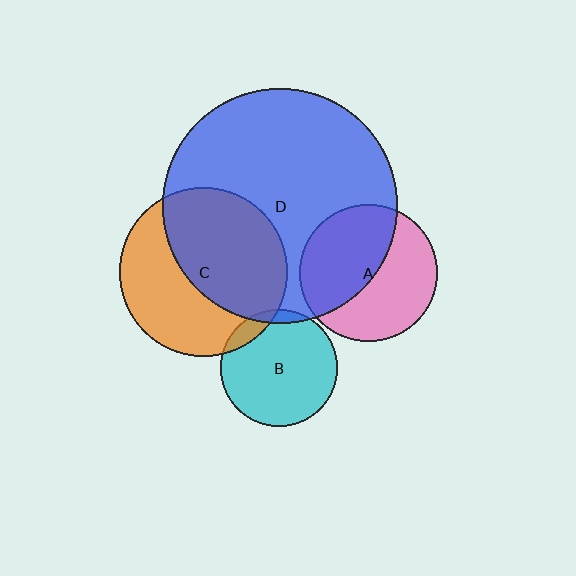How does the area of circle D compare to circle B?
Approximately 4.1 times.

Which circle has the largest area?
Circle D (blue).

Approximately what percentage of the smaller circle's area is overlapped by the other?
Approximately 55%.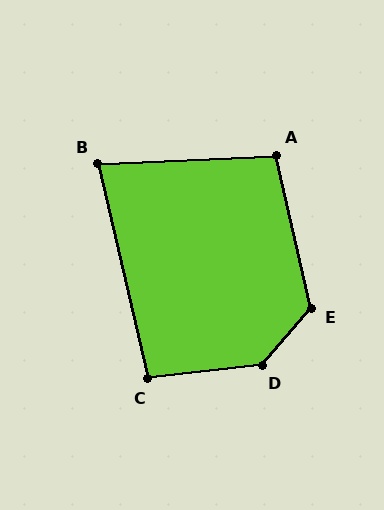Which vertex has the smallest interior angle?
B, at approximately 80 degrees.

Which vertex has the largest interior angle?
D, at approximately 137 degrees.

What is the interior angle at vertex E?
Approximately 126 degrees (obtuse).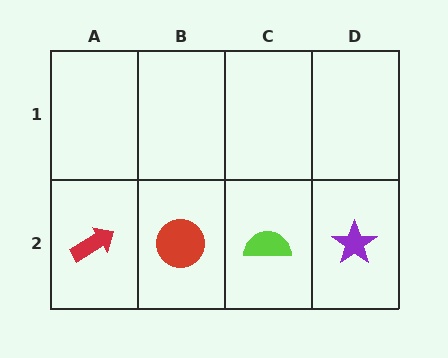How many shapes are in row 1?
0 shapes.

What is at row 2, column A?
A red arrow.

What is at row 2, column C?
A lime semicircle.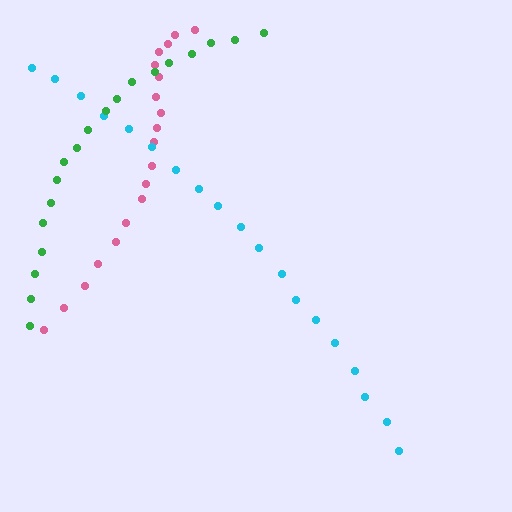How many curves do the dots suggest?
There are 3 distinct paths.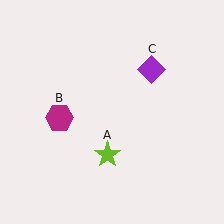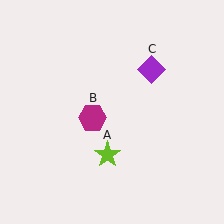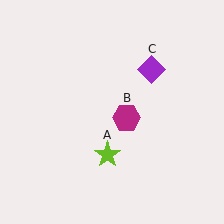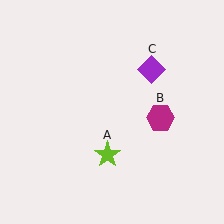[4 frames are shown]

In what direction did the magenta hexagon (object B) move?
The magenta hexagon (object B) moved right.